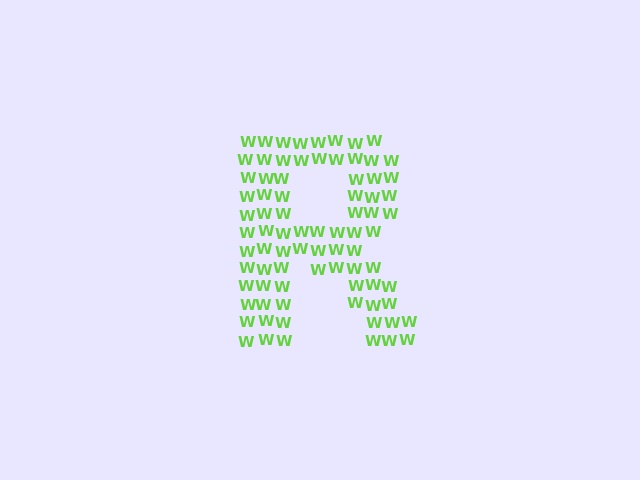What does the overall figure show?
The overall figure shows the letter R.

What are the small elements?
The small elements are letter W's.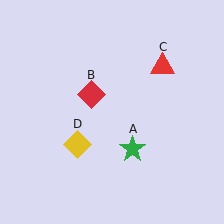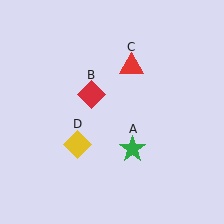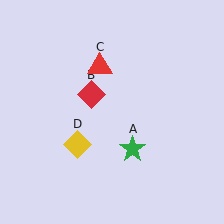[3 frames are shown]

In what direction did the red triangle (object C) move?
The red triangle (object C) moved left.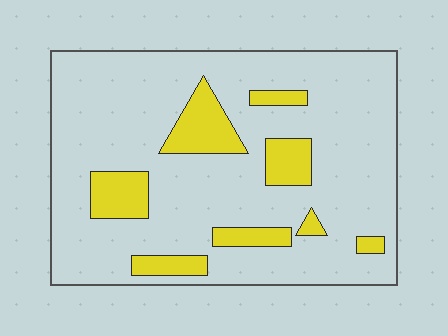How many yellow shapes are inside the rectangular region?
8.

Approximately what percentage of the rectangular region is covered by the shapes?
Approximately 15%.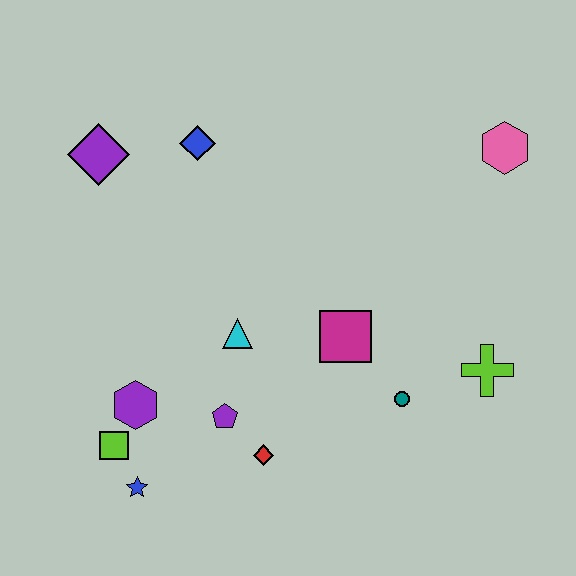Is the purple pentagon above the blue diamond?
No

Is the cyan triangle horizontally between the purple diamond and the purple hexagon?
No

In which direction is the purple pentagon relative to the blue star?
The purple pentagon is to the right of the blue star.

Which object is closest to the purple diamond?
The blue diamond is closest to the purple diamond.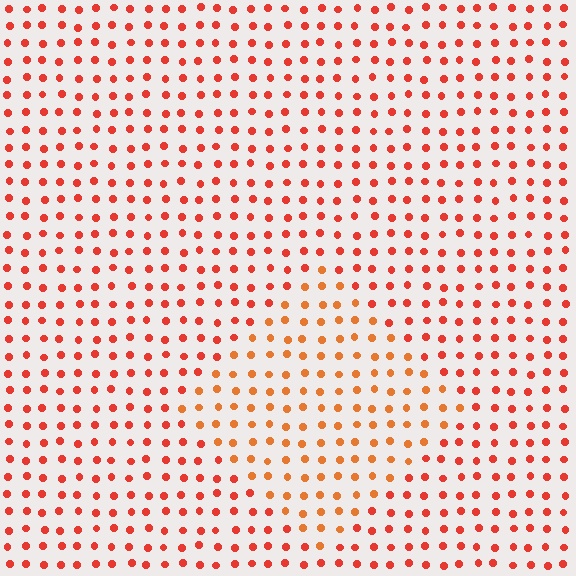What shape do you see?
I see a diamond.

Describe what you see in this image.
The image is filled with small red elements in a uniform arrangement. A diamond-shaped region is visible where the elements are tinted to a slightly different hue, forming a subtle color boundary.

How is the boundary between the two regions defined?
The boundary is defined purely by a slight shift in hue (about 22 degrees). Spacing, size, and orientation are identical on both sides.